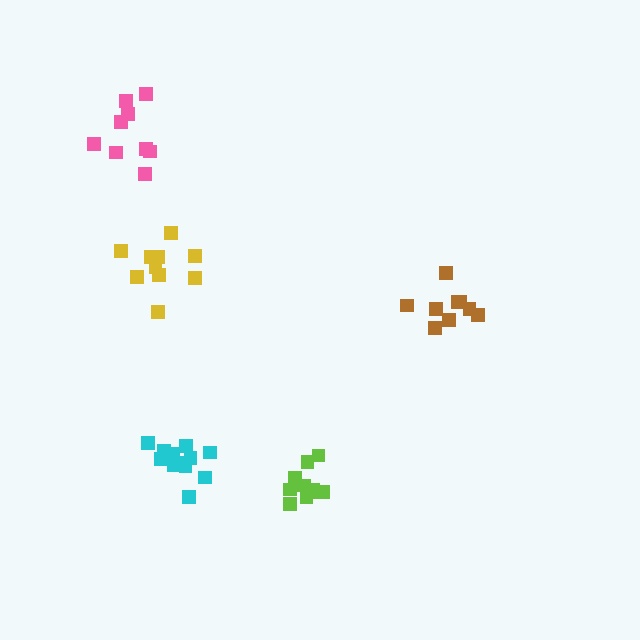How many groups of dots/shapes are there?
There are 5 groups.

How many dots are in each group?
Group 1: 9 dots, Group 2: 10 dots, Group 3: 14 dots, Group 4: 9 dots, Group 5: 10 dots (52 total).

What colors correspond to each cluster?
The clusters are colored: brown, lime, cyan, pink, yellow.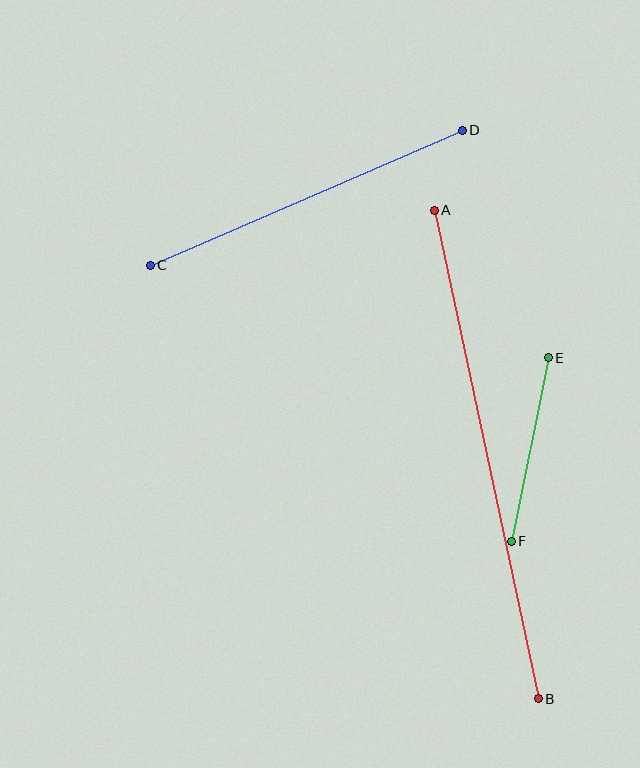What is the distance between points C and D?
The distance is approximately 340 pixels.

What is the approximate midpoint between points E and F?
The midpoint is at approximately (530, 449) pixels.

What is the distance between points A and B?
The distance is approximately 499 pixels.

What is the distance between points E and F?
The distance is approximately 187 pixels.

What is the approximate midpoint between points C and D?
The midpoint is at approximately (306, 198) pixels.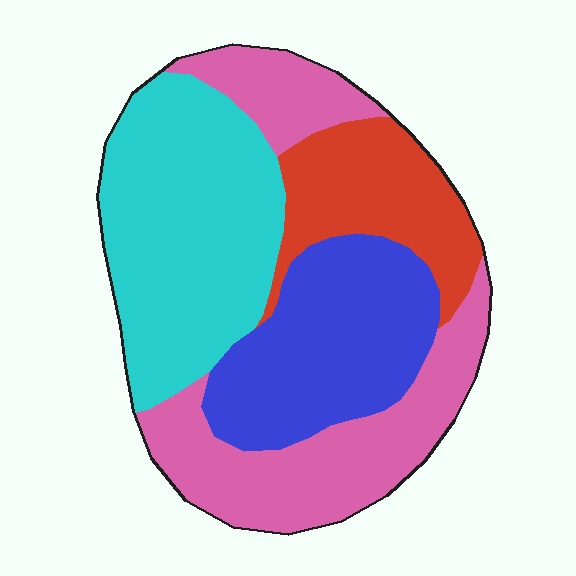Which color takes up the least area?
Red, at roughly 15%.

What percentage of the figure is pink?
Pink takes up about one third (1/3) of the figure.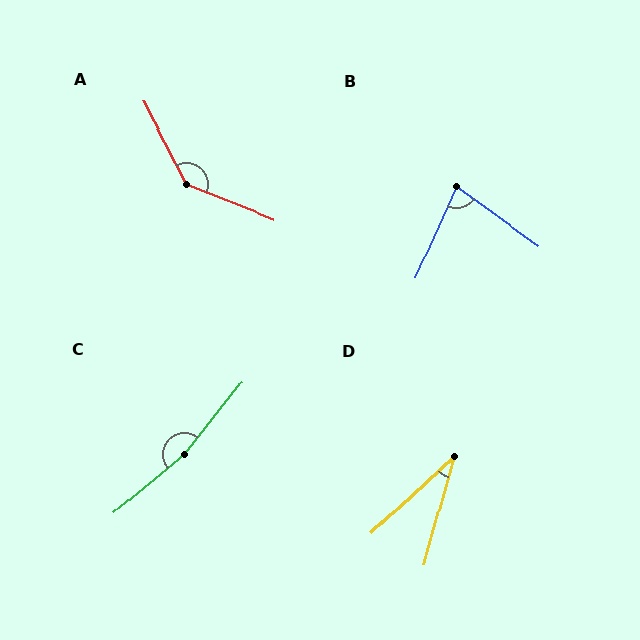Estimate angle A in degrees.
Approximately 139 degrees.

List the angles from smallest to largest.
D (32°), B (78°), A (139°), C (169°).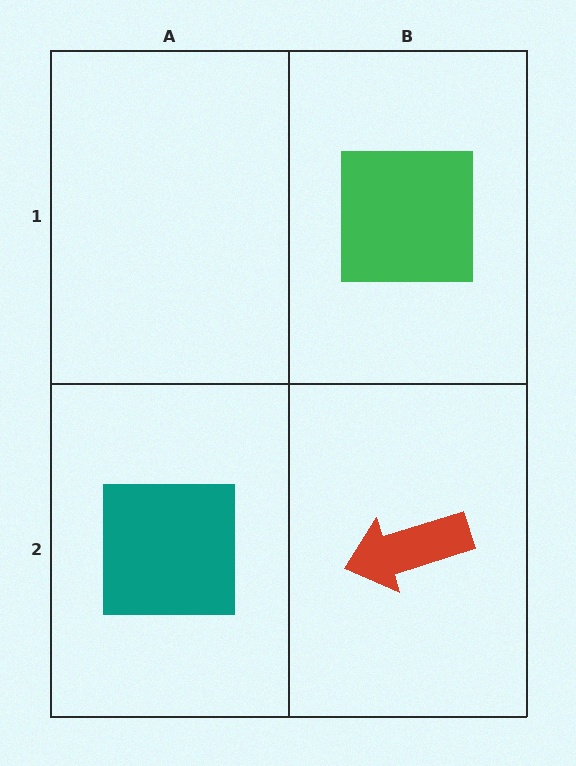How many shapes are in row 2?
2 shapes.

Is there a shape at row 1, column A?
No, that cell is empty.